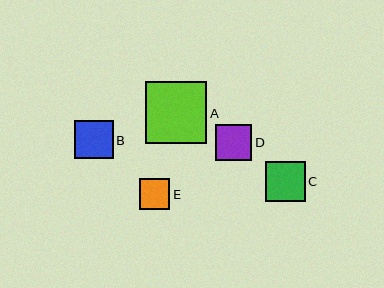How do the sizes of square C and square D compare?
Square C and square D are approximately the same size.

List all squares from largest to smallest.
From largest to smallest: A, C, B, D, E.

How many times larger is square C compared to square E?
Square C is approximately 1.3 times the size of square E.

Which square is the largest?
Square A is the largest with a size of approximately 62 pixels.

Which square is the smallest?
Square E is the smallest with a size of approximately 30 pixels.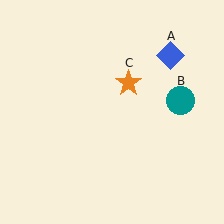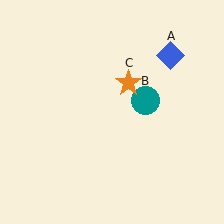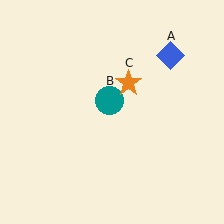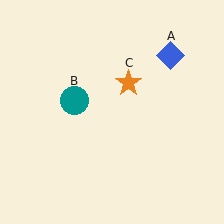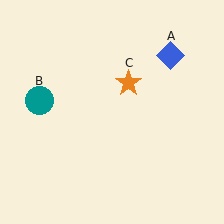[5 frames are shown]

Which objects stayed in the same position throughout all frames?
Blue diamond (object A) and orange star (object C) remained stationary.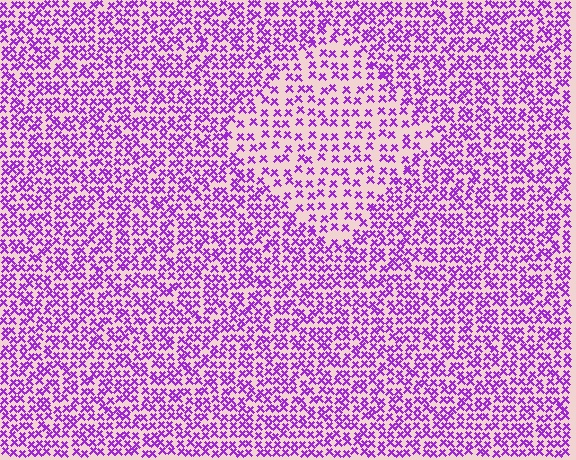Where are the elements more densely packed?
The elements are more densely packed outside the diamond boundary.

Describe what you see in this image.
The image contains small purple elements arranged at two different densities. A diamond-shaped region is visible where the elements are less densely packed than the surrounding area.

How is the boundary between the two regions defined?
The boundary is defined by a change in element density (approximately 1.8x ratio). All elements are the same color, size, and shape.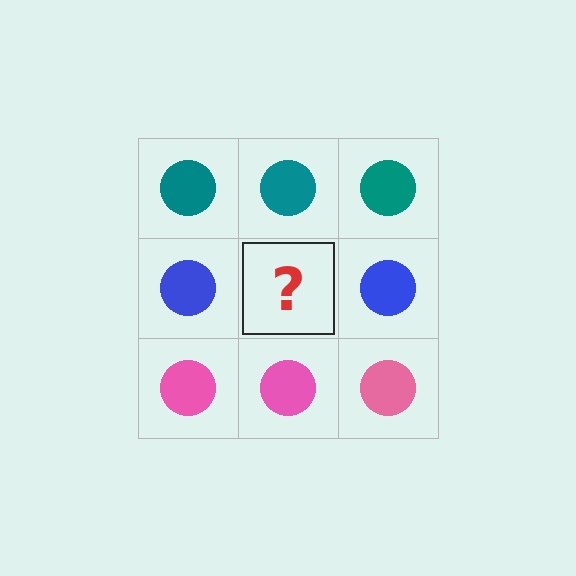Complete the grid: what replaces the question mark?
The question mark should be replaced with a blue circle.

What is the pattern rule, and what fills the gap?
The rule is that each row has a consistent color. The gap should be filled with a blue circle.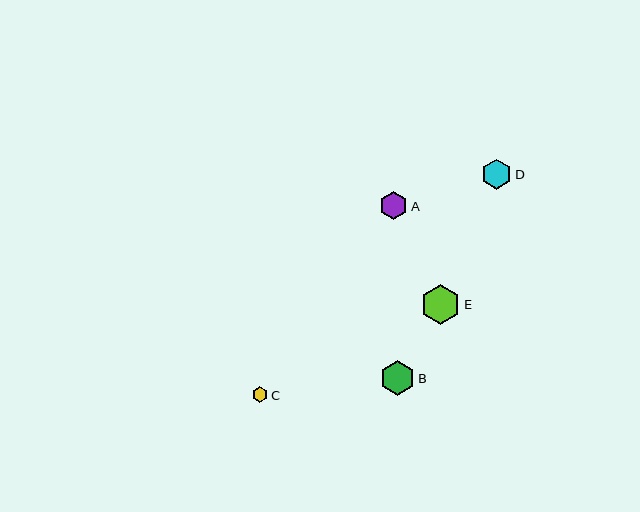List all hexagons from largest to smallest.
From largest to smallest: E, B, D, A, C.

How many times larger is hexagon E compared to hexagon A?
Hexagon E is approximately 1.4 times the size of hexagon A.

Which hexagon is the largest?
Hexagon E is the largest with a size of approximately 40 pixels.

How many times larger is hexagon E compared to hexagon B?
Hexagon E is approximately 1.2 times the size of hexagon B.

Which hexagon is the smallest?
Hexagon C is the smallest with a size of approximately 15 pixels.